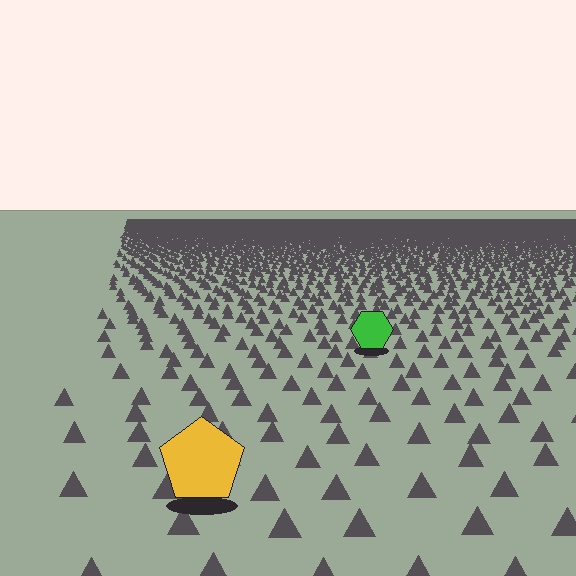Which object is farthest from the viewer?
The green hexagon is farthest from the viewer. It appears smaller and the ground texture around it is denser.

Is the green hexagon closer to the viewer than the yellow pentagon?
No. The yellow pentagon is closer — you can tell from the texture gradient: the ground texture is coarser near it.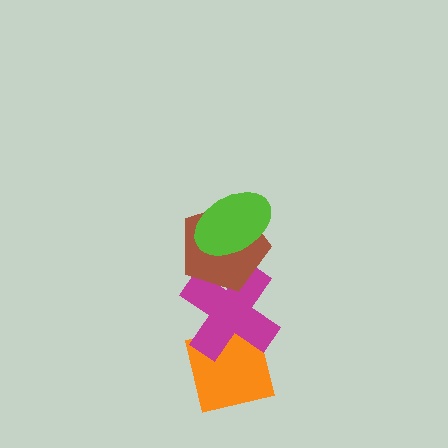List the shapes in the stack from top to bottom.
From top to bottom: the lime ellipse, the brown pentagon, the magenta cross, the orange square.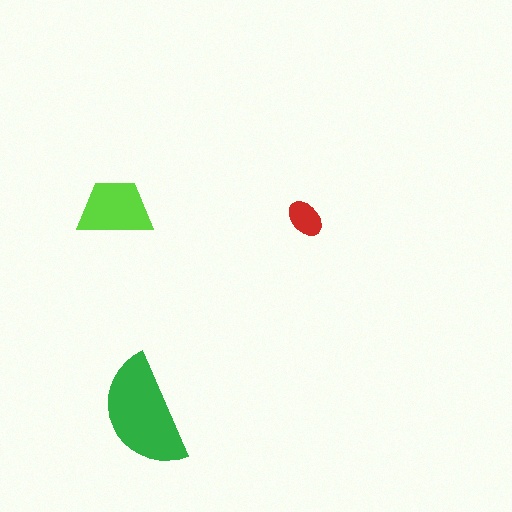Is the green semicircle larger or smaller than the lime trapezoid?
Larger.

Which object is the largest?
The green semicircle.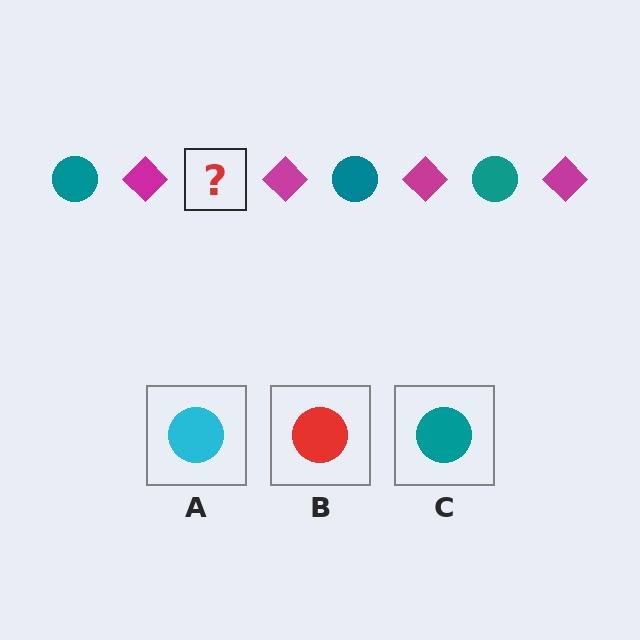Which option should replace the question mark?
Option C.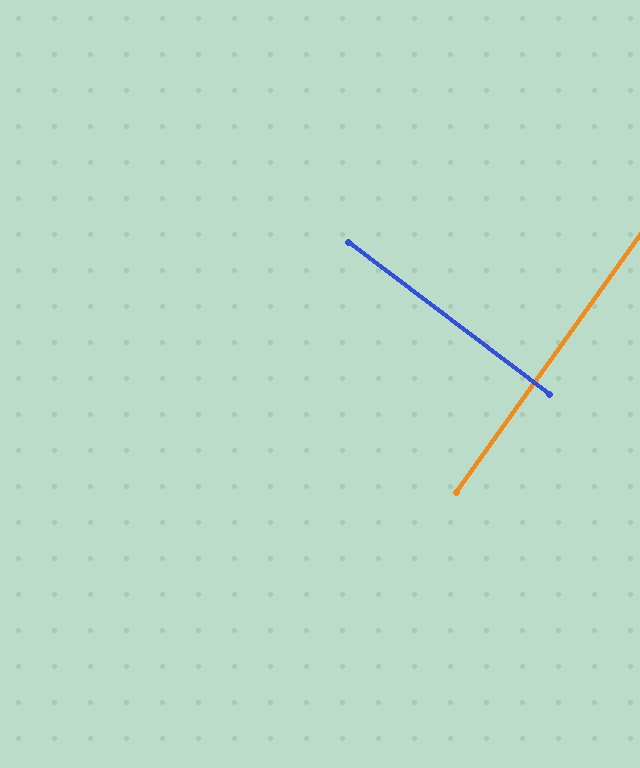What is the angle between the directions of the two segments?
Approximately 89 degrees.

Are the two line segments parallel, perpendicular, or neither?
Perpendicular — they meet at approximately 89°.